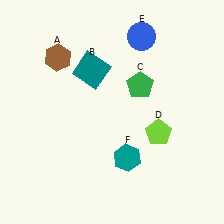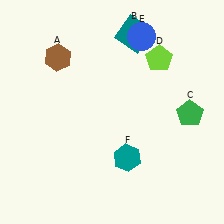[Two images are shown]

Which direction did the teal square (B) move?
The teal square (B) moved right.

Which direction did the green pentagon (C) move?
The green pentagon (C) moved right.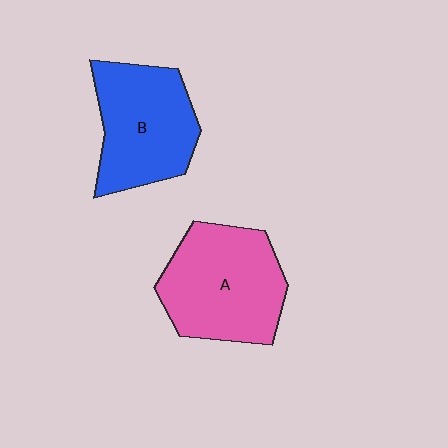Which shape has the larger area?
Shape A (pink).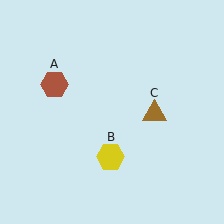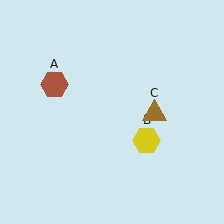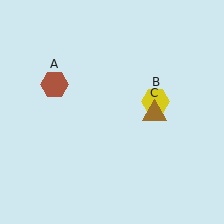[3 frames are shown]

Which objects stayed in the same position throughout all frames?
Brown hexagon (object A) and brown triangle (object C) remained stationary.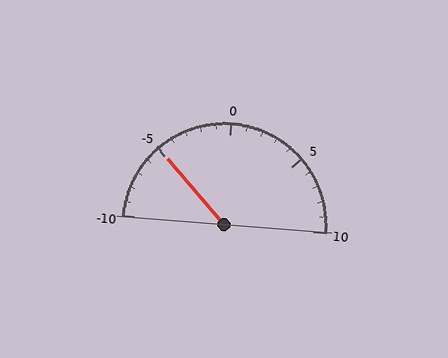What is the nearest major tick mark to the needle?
The nearest major tick mark is -5.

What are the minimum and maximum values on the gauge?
The gauge ranges from -10 to 10.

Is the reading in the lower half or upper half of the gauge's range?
The reading is in the lower half of the range (-10 to 10).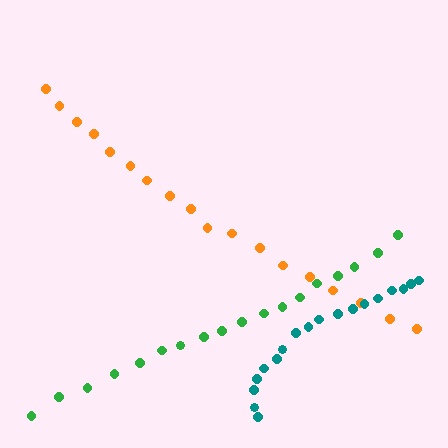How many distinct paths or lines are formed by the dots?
There are 3 distinct paths.